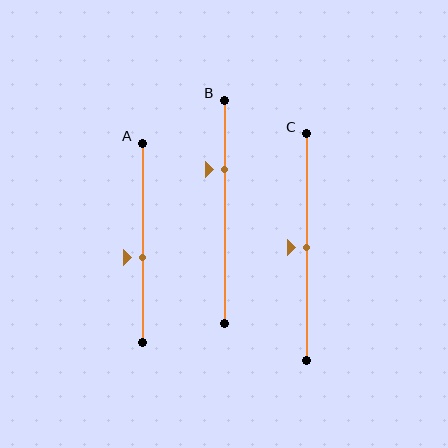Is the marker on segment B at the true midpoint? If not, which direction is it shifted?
No, the marker on segment B is shifted upward by about 19% of the segment length.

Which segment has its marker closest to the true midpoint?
Segment C has its marker closest to the true midpoint.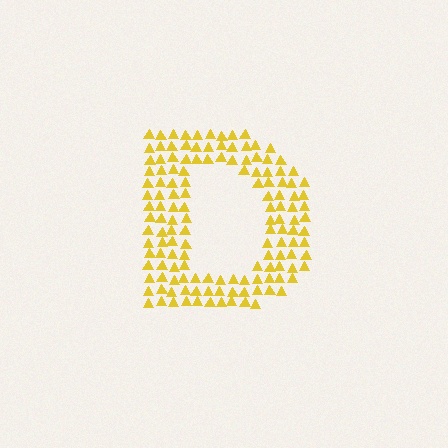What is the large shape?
The large shape is the letter D.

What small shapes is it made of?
It is made of small triangles.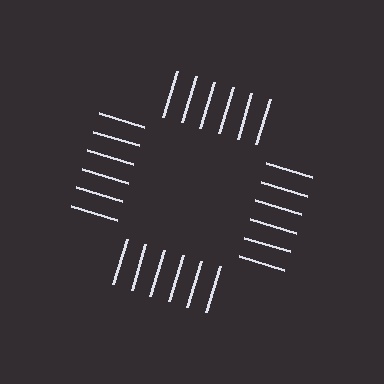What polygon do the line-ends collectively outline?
An illusory square — the line segments terminate on its edges but no continuous stroke is drawn.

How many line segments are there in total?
24 — 6 along each of the 4 edges.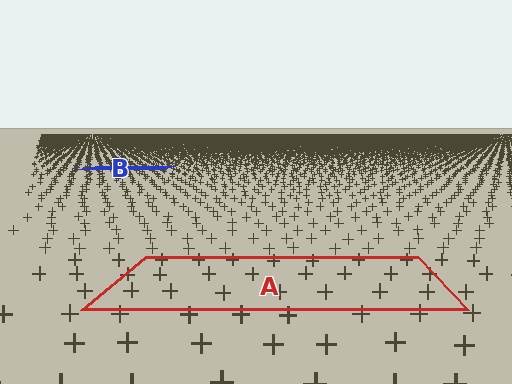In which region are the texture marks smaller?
The texture marks are smaller in region B, because it is farther away.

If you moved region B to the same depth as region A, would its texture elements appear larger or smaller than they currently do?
They would appear larger. At a closer depth, the same texture elements are projected at a bigger on-screen size.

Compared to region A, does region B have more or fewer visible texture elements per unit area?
Region B has more texture elements per unit area — they are packed more densely because it is farther away.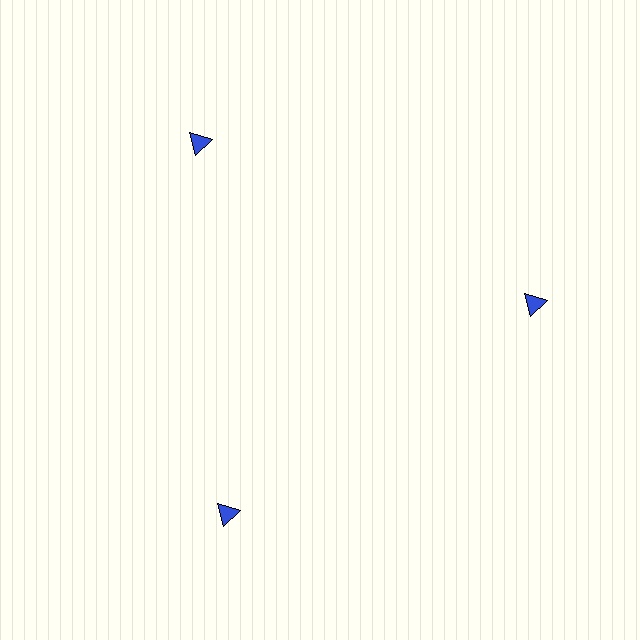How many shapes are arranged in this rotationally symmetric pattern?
There are 3 shapes, arranged in 3 groups of 1.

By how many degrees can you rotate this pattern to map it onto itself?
The pattern maps onto itself every 120 degrees of rotation.